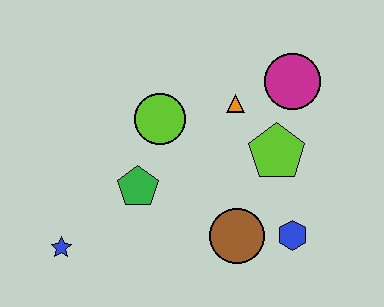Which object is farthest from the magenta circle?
The blue star is farthest from the magenta circle.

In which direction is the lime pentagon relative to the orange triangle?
The lime pentagon is below the orange triangle.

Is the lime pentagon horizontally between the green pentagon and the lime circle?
No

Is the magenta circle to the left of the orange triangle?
No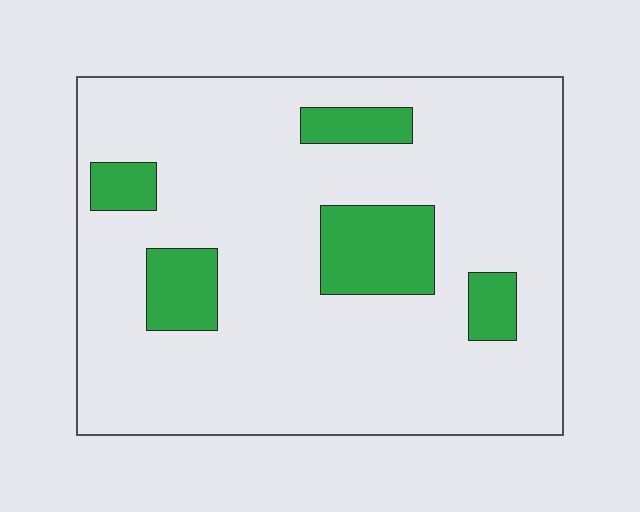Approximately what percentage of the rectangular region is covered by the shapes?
Approximately 15%.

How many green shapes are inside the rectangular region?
5.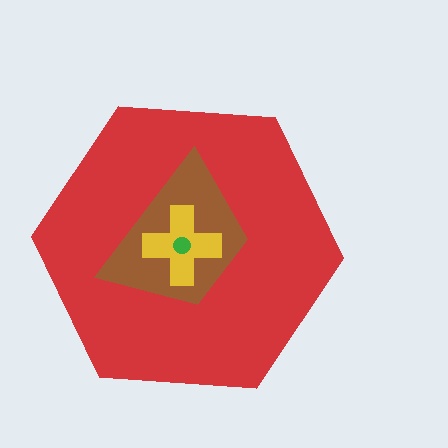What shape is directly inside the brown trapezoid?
The yellow cross.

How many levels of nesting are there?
4.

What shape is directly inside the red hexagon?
The brown trapezoid.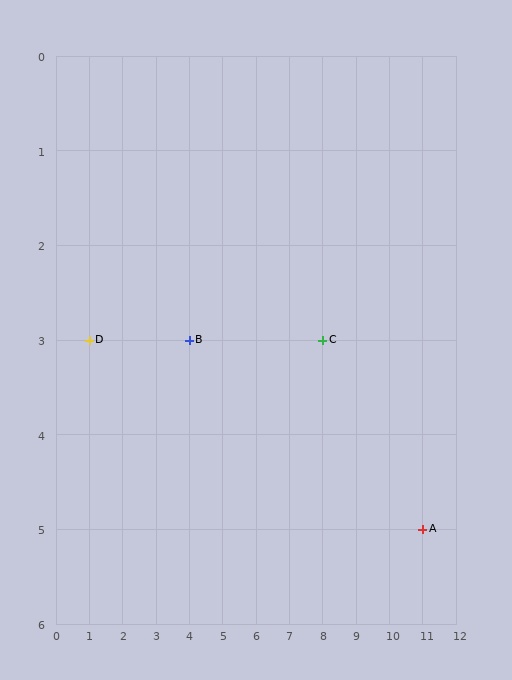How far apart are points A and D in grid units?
Points A and D are 10 columns and 2 rows apart (about 10.2 grid units diagonally).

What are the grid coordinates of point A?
Point A is at grid coordinates (11, 5).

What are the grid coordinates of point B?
Point B is at grid coordinates (4, 3).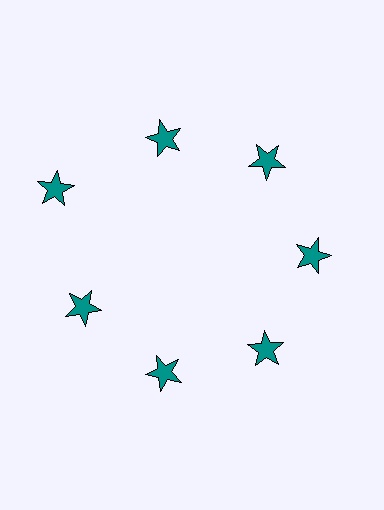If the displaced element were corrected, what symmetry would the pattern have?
It would have 7-fold rotational symmetry — the pattern would map onto itself every 51 degrees.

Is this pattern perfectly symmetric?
No. The 7 teal stars are arranged in a ring, but one element near the 10 o'clock position is pushed outward from the center, breaking the 7-fold rotational symmetry.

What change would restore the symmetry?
The symmetry would be restored by moving it inward, back onto the ring so that all 7 stars sit at equal angles and equal distance from the center.